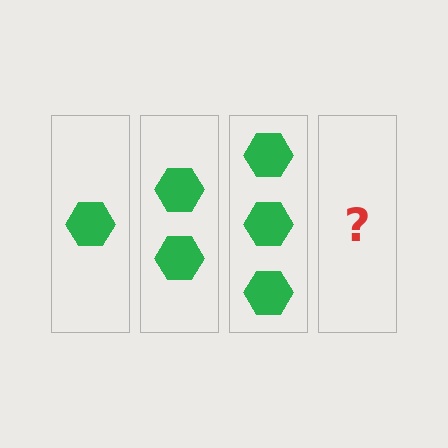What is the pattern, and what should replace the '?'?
The pattern is that each step adds one more hexagon. The '?' should be 4 hexagons.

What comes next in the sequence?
The next element should be 4 hexagons.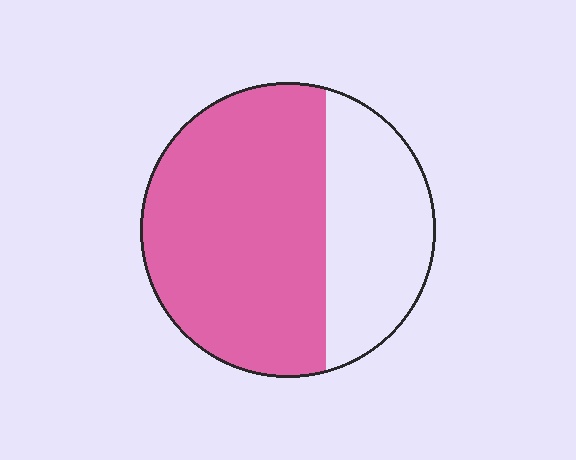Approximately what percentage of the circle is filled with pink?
Approximately 65%.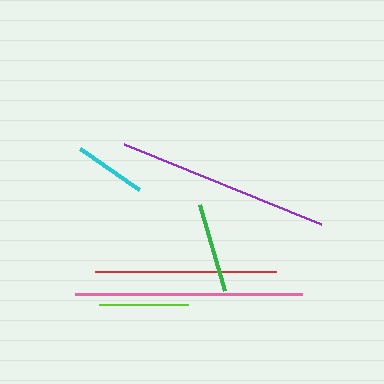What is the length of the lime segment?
The lime segment is approximately 89 pixels long.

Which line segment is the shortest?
The cyan line is the shortest at approximately 71 pixels.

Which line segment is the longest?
The pink line is the longest at approximately 228 pixels.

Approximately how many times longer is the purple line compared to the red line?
The purple line is approximately 1.2 times the length of the red line.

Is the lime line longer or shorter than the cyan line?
The lime line is longer than the cyan line.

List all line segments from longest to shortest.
From longest to shortest: pink, purple, red, green, lime, cyan.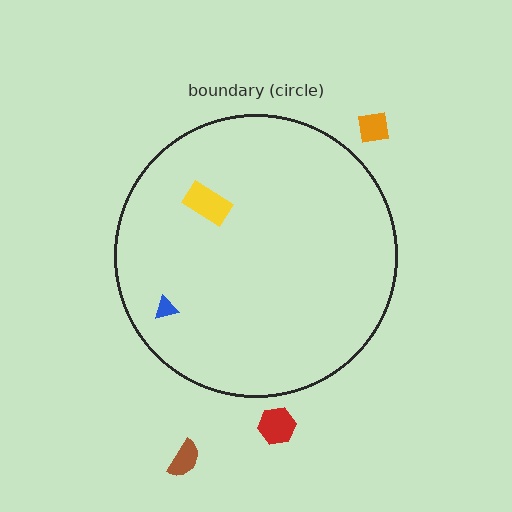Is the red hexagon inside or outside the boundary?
Outside.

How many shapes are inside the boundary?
2 inside, 3 outside.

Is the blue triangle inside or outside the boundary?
Inside.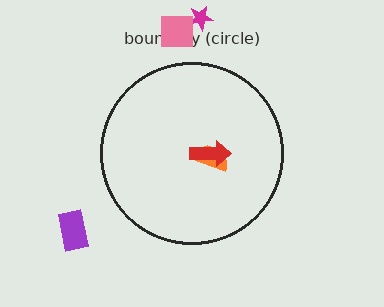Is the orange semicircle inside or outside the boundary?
Inside.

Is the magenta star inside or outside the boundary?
Outside.